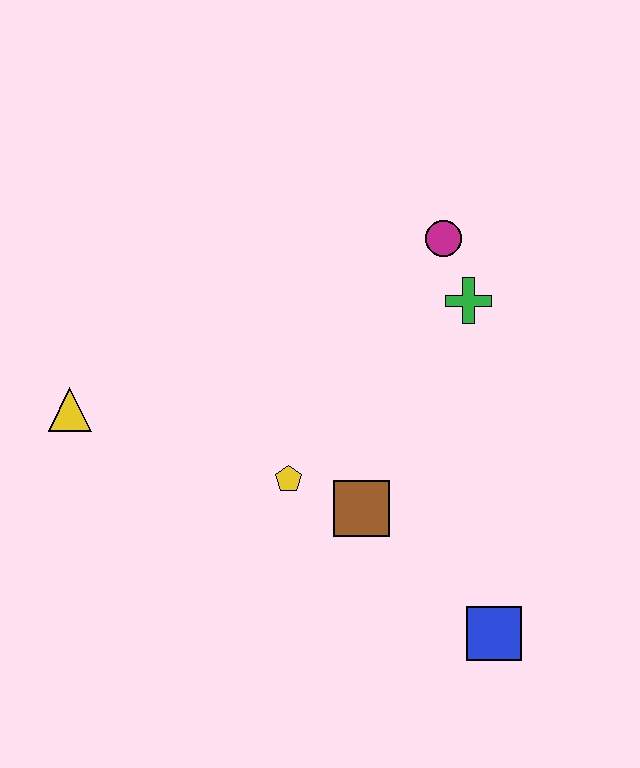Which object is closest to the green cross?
The magenta circle is closest to the green cross.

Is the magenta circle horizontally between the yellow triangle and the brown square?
No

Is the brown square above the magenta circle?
No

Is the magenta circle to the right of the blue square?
No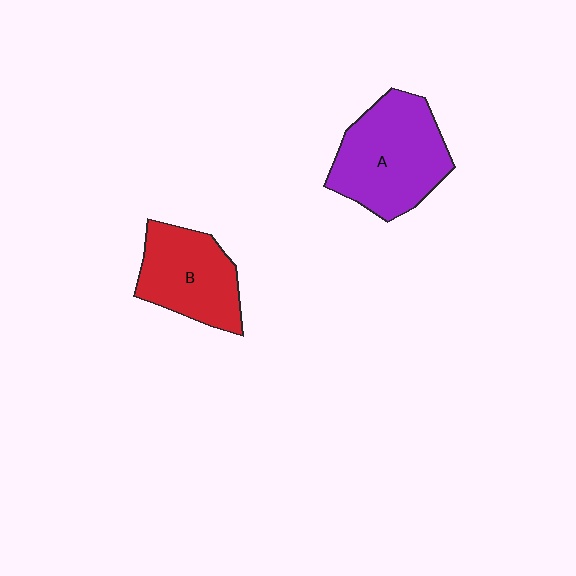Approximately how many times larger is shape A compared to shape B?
Approximately 1.3 times.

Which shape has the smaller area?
Shape B (red).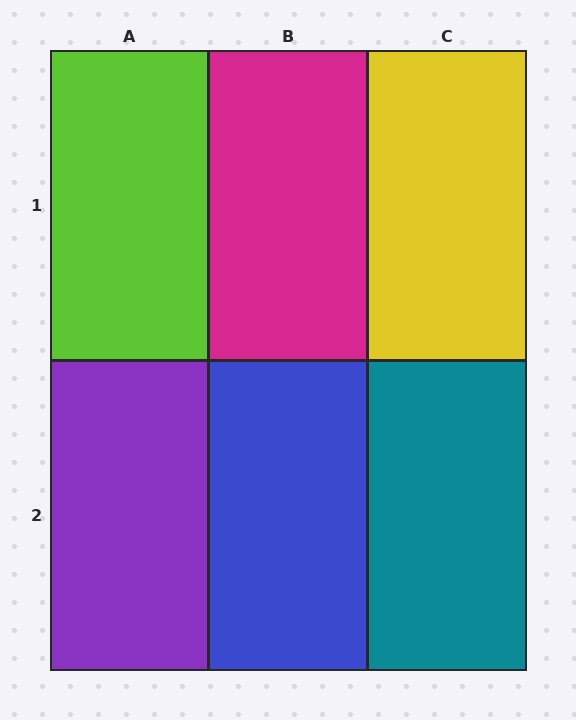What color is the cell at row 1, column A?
Lime.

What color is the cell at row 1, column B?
Magenta.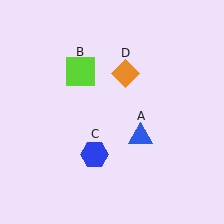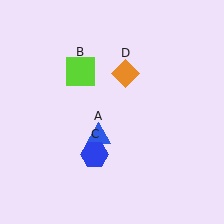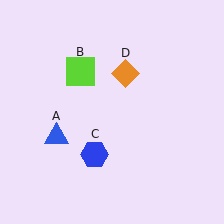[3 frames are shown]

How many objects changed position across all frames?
1 object changed position: blue triangle (object A).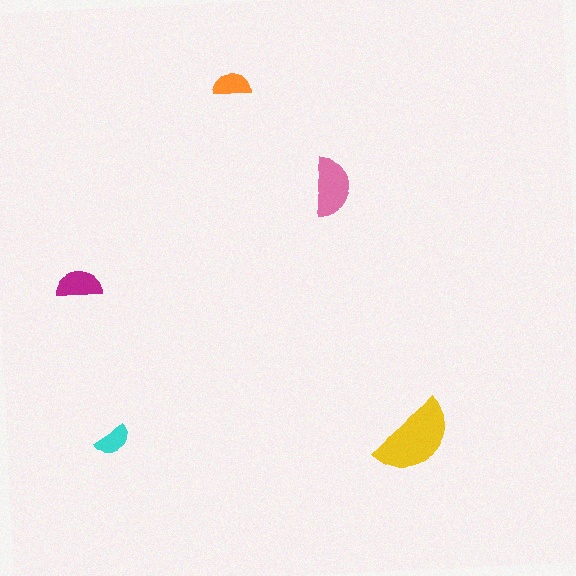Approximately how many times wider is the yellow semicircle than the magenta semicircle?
About 2 times wider.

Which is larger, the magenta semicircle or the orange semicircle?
The magenta one.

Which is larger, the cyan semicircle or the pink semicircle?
The pink one.